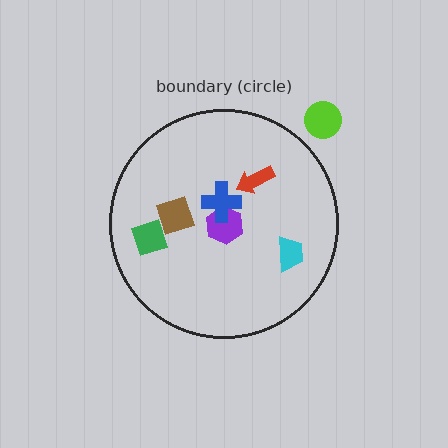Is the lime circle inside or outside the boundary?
Outside.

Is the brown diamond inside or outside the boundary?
Inside.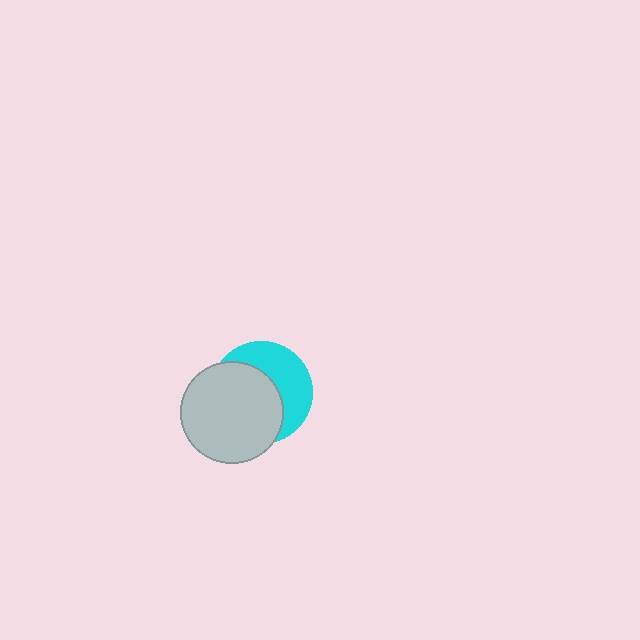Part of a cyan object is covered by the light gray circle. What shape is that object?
It is a circle.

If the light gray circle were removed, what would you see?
You would see the complete cyan circle.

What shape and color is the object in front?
The object in front is a light gray circle.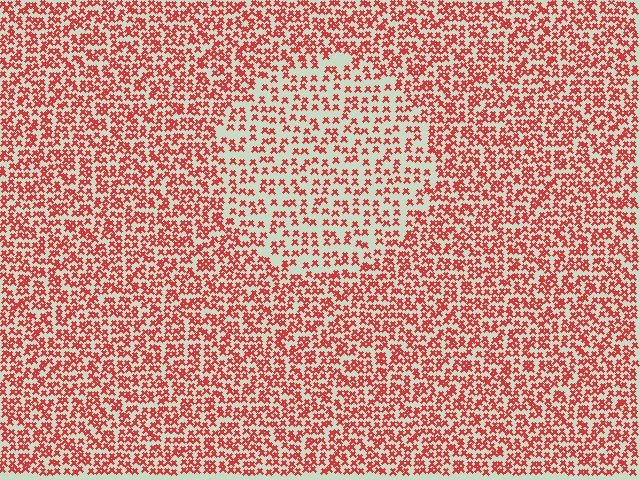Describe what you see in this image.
The image contains small red elements arranged at two different densities. A circle-shaped region is visible where the elements are less densely packed than the surrounding area.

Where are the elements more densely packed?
The elements are more densely packed outside the circle boundary.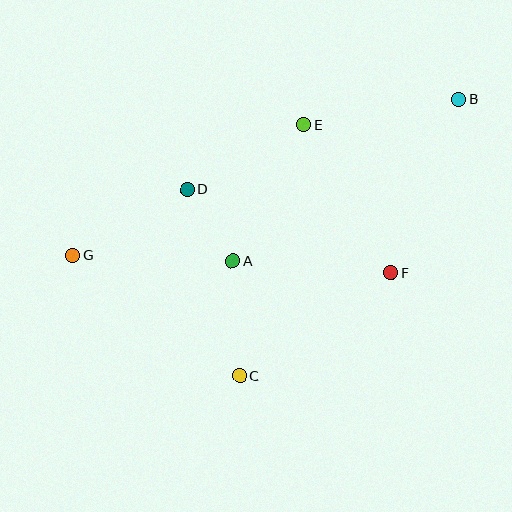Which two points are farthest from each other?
Points B and G are farthest from each other.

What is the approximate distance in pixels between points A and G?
The distance between A and G is approximately 160 pixels.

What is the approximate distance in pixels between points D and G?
The distance between D and G is approximately 132 pixels.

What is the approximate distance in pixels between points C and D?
The distance between C and D is approximately 194 pixels.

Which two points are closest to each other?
Points A and D are closest to each other.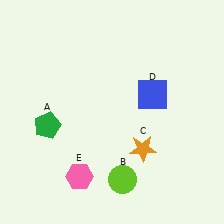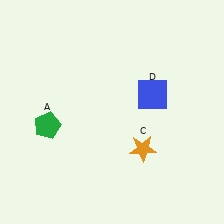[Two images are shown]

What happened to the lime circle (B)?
The lime circle (B) was removed in Image 2. It was in the bottom-right area of Image 1.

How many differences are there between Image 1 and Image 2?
There are 2 differences between the two images.